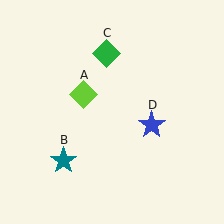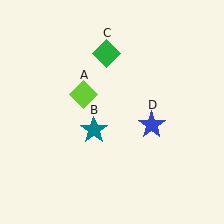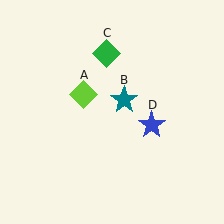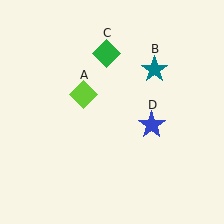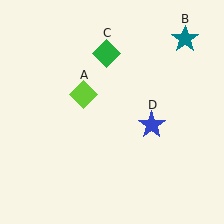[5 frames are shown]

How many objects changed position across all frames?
1 object changed position: teal star (object B).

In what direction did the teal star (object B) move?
The teal star (object B) moved up and to the right.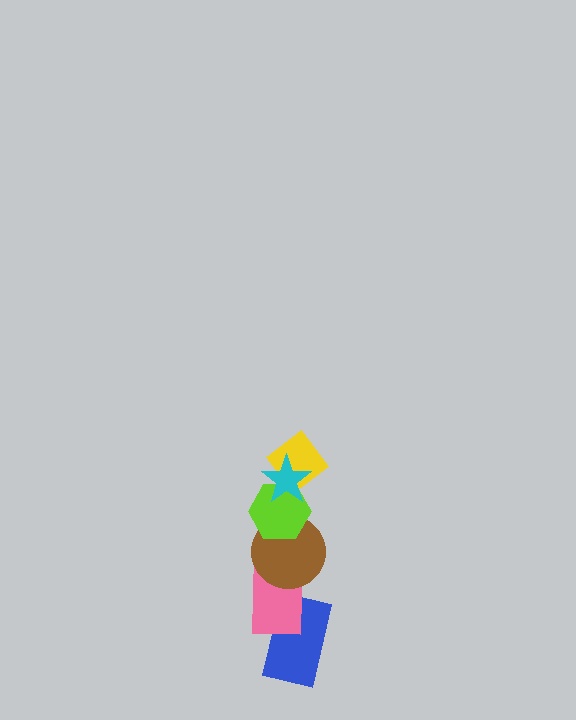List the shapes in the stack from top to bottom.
From top to bottom: the cyan star, the yellow diamond, the lime hexagon, the brown circle, the pink rectangle, the blue rectangle.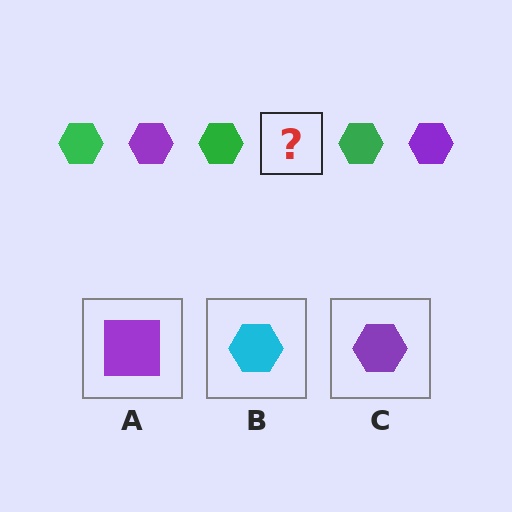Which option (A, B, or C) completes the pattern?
C.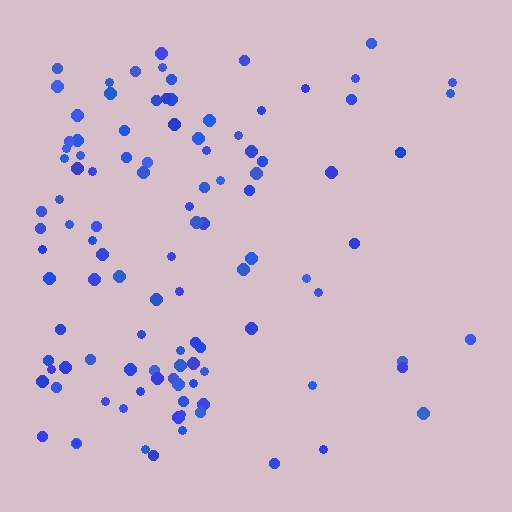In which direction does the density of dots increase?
From right to left, with the left side densest.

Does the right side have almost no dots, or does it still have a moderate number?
Still a moderate number, just noticeably fewer than the left.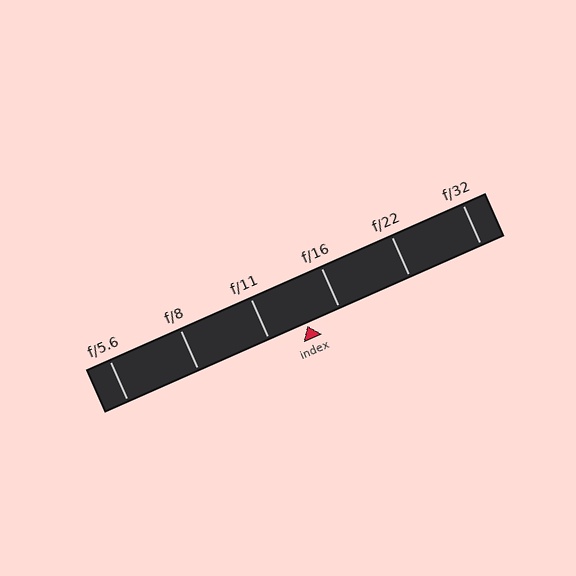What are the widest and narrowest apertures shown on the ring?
The widest aperture shown is f/5.6 and the narrowest is f/32.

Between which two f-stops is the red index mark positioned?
The index mark is between f/11 and f/16.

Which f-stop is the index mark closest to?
The index mark is closest to f/16.